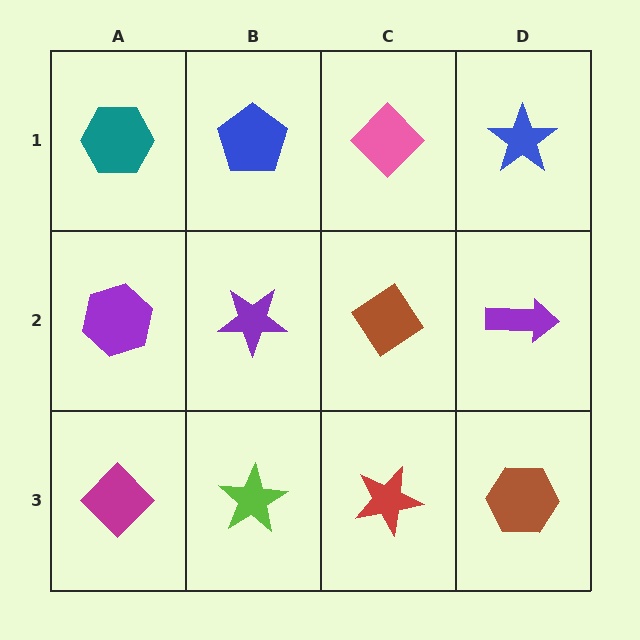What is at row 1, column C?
A pink diamond.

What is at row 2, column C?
A brown diamond.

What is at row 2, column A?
A purple hexagon.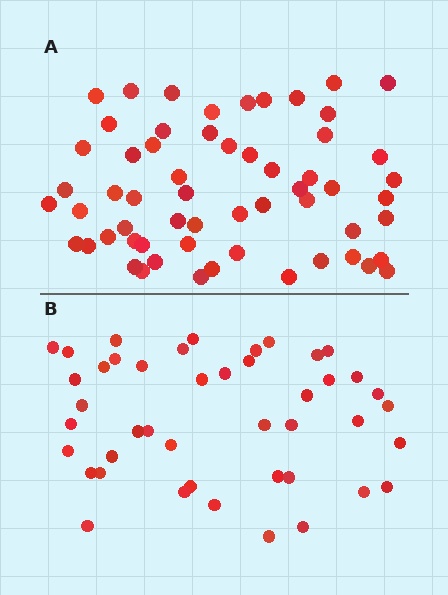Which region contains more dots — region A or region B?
Region A (the top region) has more dots.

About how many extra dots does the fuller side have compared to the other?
Region A has approximately 15 more dots than region B.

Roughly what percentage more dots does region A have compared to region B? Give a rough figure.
About 35% more.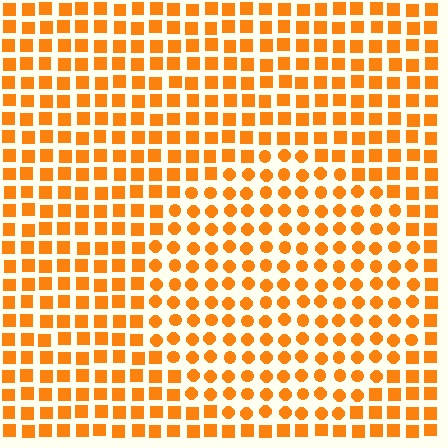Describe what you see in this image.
The image is filled with small orange elements arranged in a uniform grid. A circle-shaped region contains circles, while the surrounding area contains squares. The boundary is defined purely by the change in element shape.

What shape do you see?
I see a circle.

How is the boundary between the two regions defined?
The boundary is defined by a change in element shape: circles inside vs. squares outside. All elements share the same color and spacing.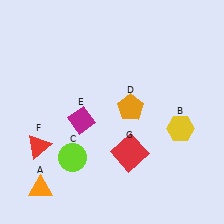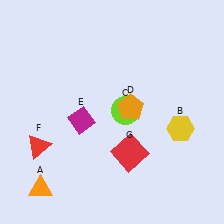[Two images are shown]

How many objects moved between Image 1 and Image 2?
1 object moved between the two images.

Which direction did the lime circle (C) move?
The lime circle (C) moved right.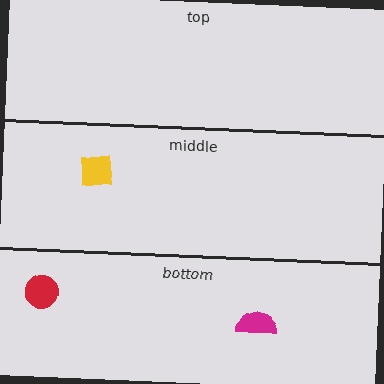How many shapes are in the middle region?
1.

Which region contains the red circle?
The bottom region.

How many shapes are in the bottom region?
2.